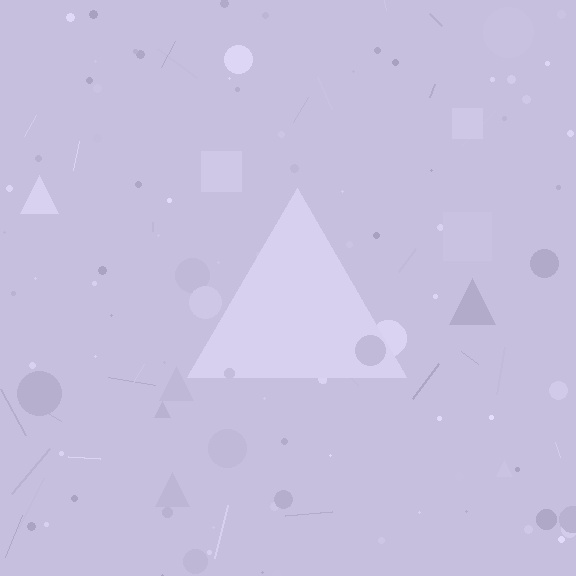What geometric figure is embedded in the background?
A triangle is embedded in the background.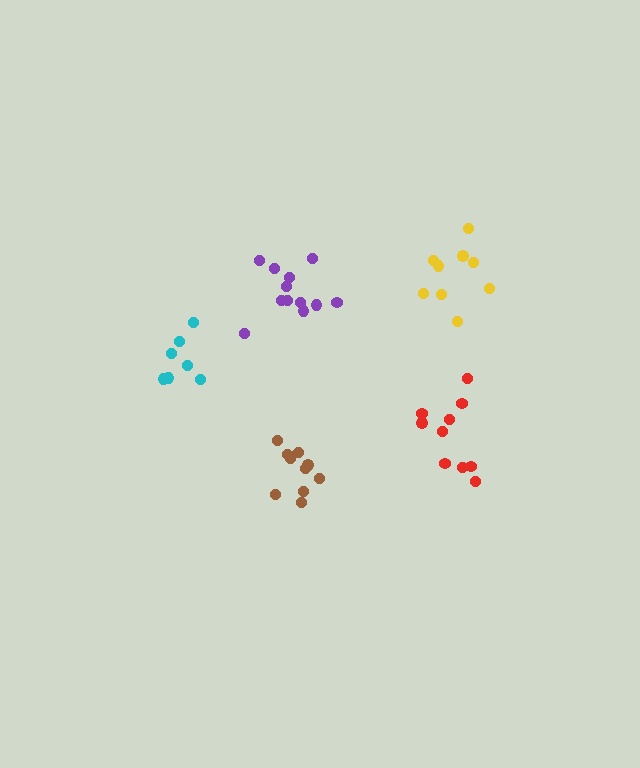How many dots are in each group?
Group 1: 9 dots, Group 2: 10 dots, Group 3: 12 dots, Group 4: 11 dots, Group 5: 7 dots (49 total).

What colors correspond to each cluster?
The clusters are colored: yellow, red, purple, brown, cyan.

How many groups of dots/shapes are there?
There are 5 groups.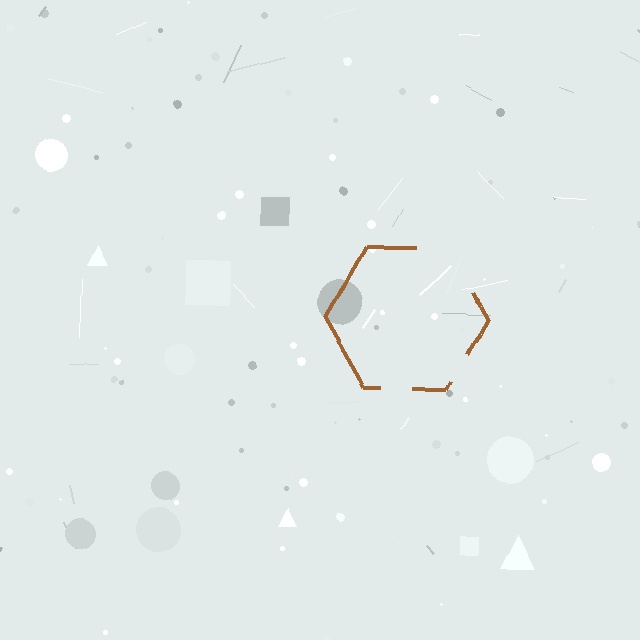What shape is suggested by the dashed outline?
The dashed outline suggests a hexagon.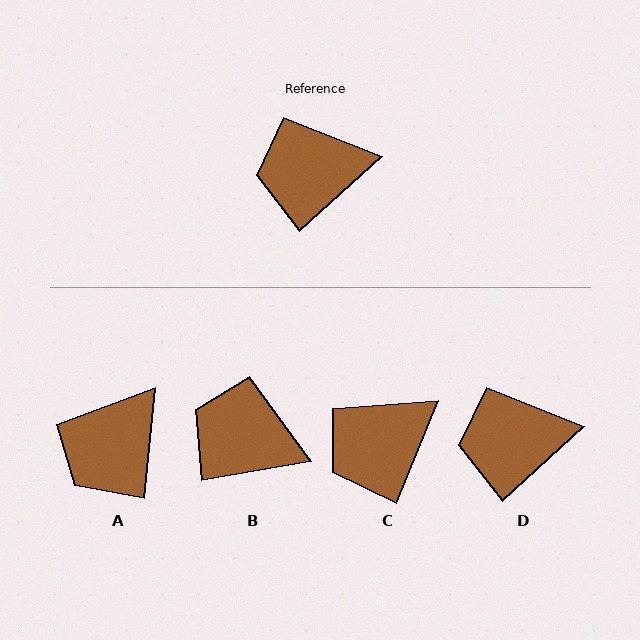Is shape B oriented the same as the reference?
No, it is off by about 33 degrees.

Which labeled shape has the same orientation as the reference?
D.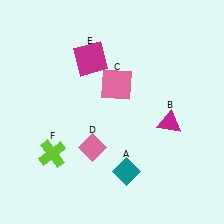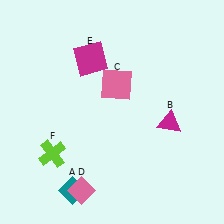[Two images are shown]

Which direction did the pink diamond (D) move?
The pink diamond (D) moved down.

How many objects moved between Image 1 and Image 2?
2 objects moved between the two images.